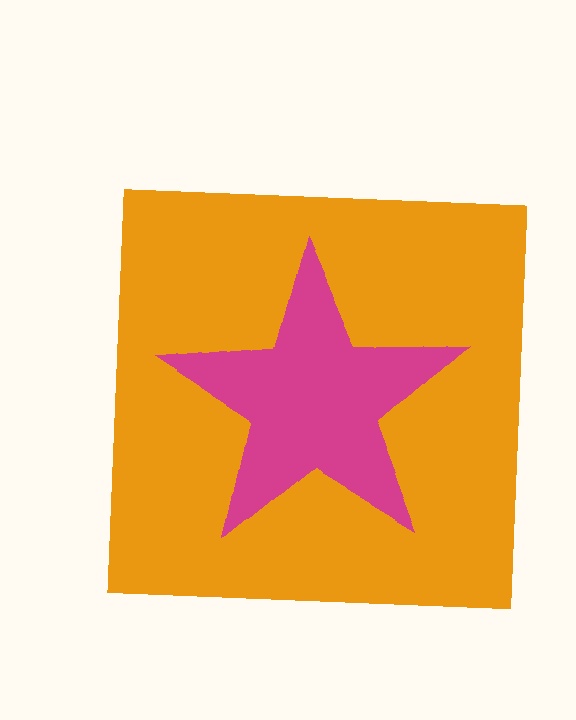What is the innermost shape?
The magenta star.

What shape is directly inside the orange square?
The magenta star.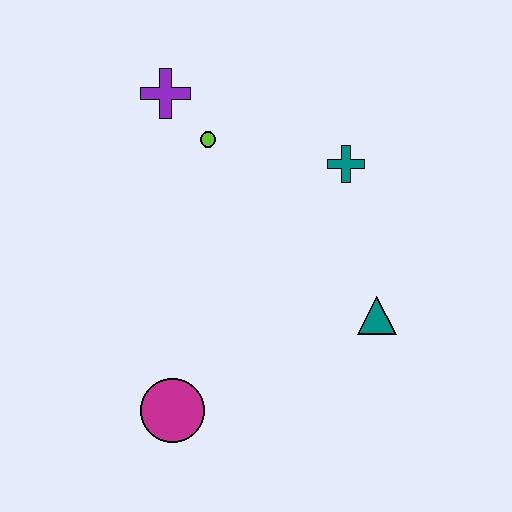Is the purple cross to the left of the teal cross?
Yes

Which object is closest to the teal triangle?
The teal cross is closest to the teal triangle.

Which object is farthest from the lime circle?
The magenta circle is farthest from the lime circle.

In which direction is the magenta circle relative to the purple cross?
The magenta circle is below the purple cross.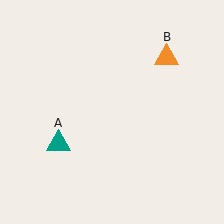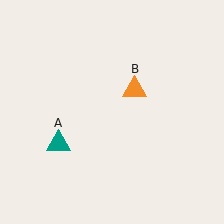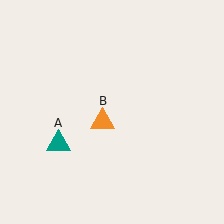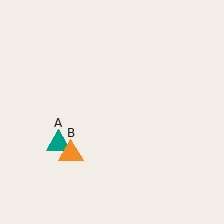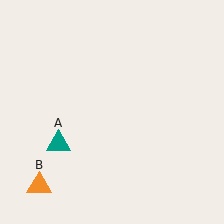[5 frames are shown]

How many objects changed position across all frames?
1 object changed position: orange triangle (object B).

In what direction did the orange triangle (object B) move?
The orange triangle (object B) moved down and to the left.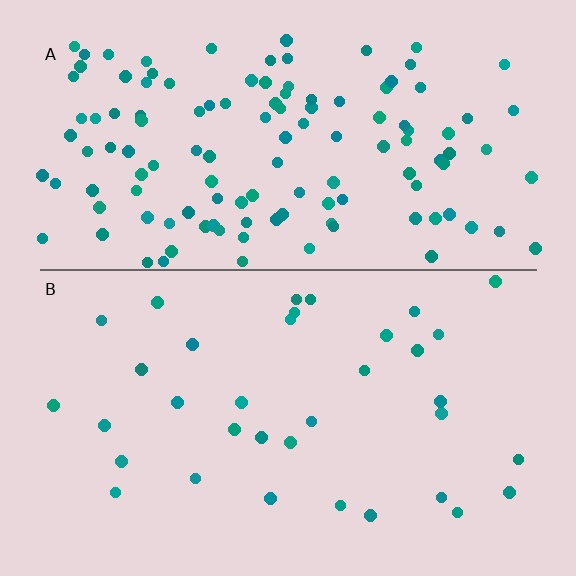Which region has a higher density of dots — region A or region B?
A (the top).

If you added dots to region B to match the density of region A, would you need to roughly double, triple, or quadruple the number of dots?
Approximately quadruple.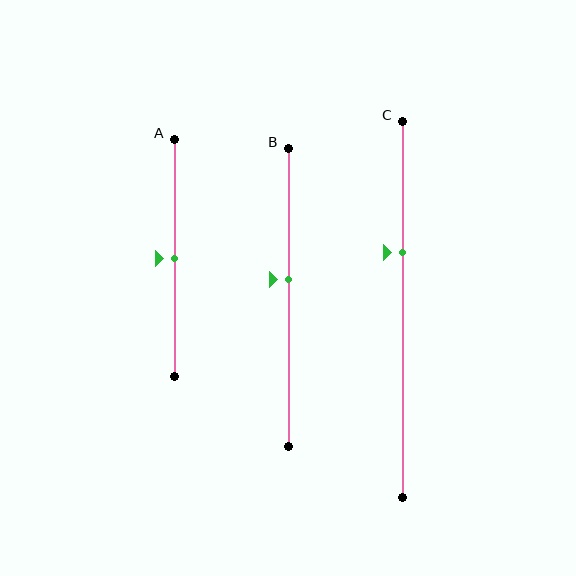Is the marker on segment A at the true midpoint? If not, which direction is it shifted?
Yes, the marker on segment A is at the true midpoint.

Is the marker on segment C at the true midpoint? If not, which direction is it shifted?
No, the marker on segment C is shifted upward by about 15% of the segment length.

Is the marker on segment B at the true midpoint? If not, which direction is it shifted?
No, the marker on segment B is shifted upward by about 6% of the segment length.